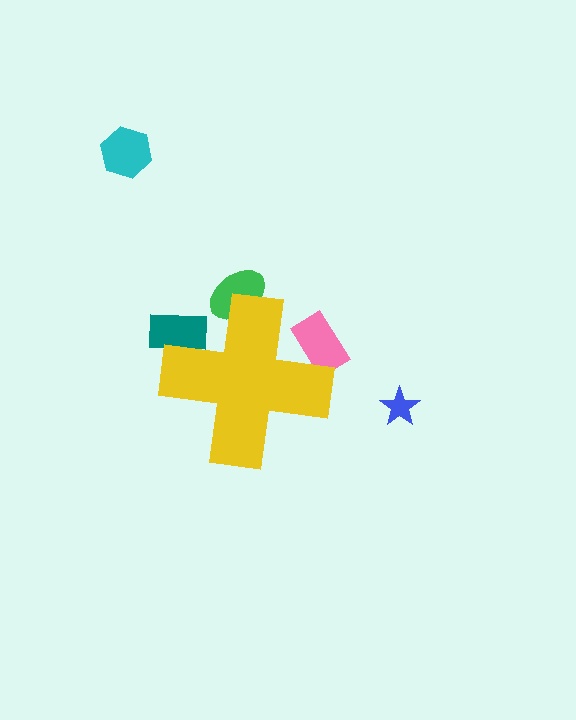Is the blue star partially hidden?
No, the blue star is fully visible.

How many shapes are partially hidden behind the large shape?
3 shapes are partially hidden.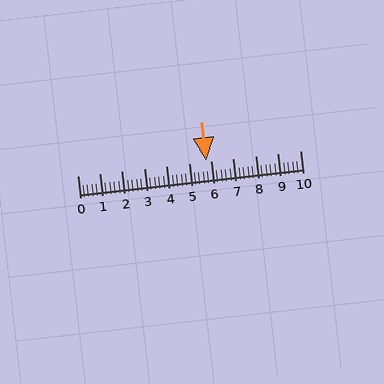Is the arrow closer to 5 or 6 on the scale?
The arrow is closer to 6.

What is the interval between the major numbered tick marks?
The major tick marks are spaced 1 units apart.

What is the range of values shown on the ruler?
The ruler shows values from 0 to 10.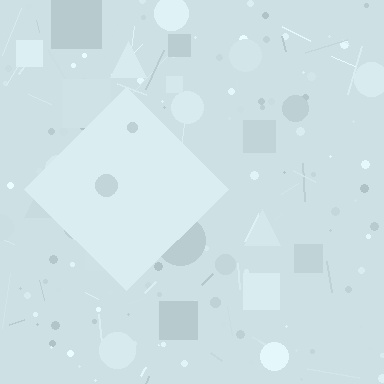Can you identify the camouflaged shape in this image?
The camouflaged shape is a diamond.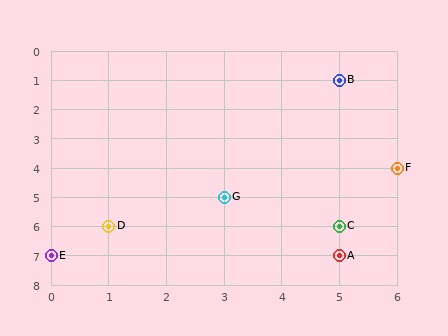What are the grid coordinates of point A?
Point A is at grid coordinates (5, 7).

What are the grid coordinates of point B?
Point B is at grid coordinates (5, 1).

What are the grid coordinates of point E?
Point E is at grid coordinates (0, 7).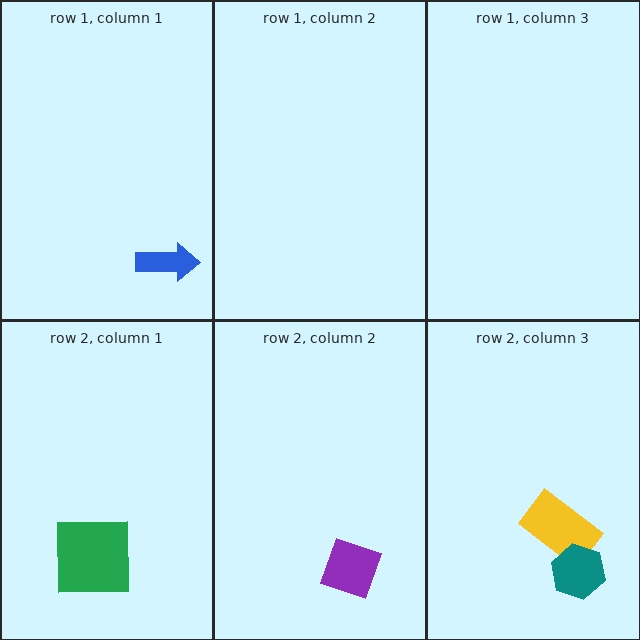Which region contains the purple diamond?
The row 2, column 2 region.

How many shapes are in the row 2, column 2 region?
1.